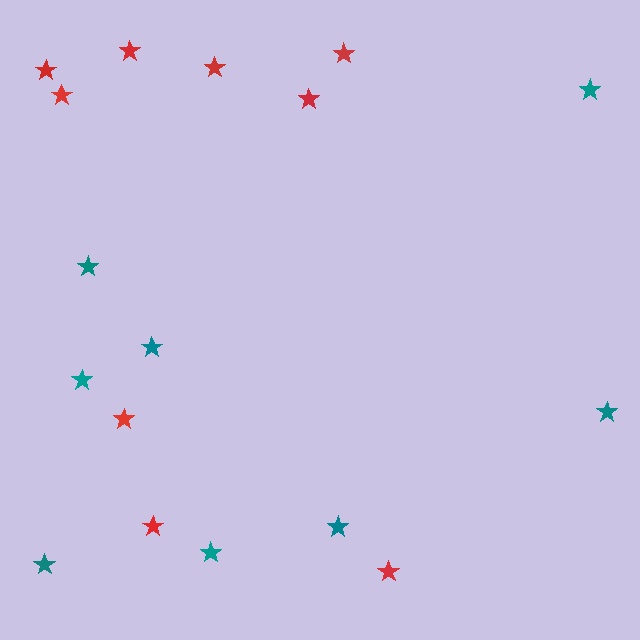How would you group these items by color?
There are 2 groups: one group of teal stars (8) and one group of red stars (9).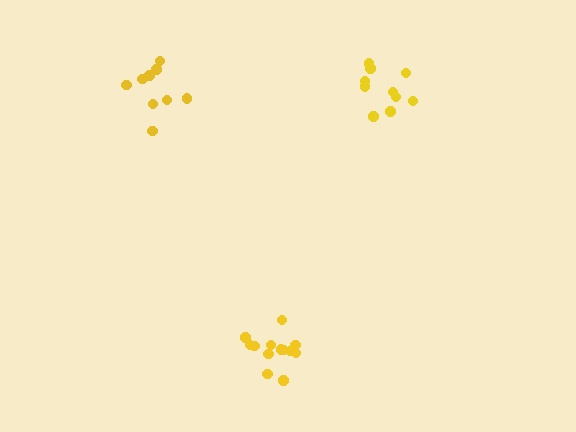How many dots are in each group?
Group 1: 9 dots, Group 2: 10 dots, Group 3: 13 dots (32 total).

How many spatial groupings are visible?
There are 3 spatial groupings.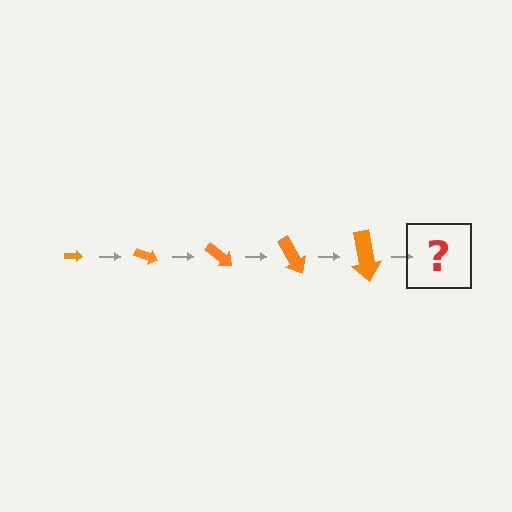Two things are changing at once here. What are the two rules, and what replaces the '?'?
The two rules are that the arrow grows larger each step and it rotates 20 degrees each step. The '?' should be an arrow, larger than the previous one and rotated 100 degrees from the start.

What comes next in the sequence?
The next element should be an arrow, larger than the previous one and rotated 100 degrees from the start.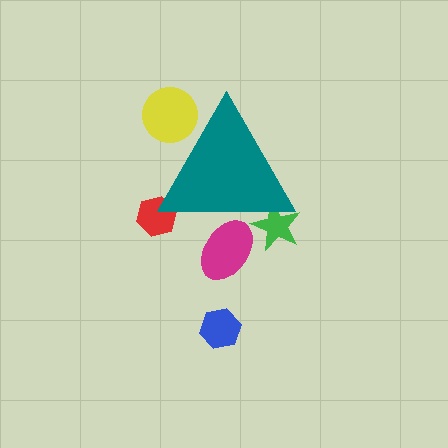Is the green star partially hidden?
Yes, the green star is partially hidden behind the teal triangle.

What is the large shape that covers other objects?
A teal triangle.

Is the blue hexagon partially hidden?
No, the blue hexagon is fully visible.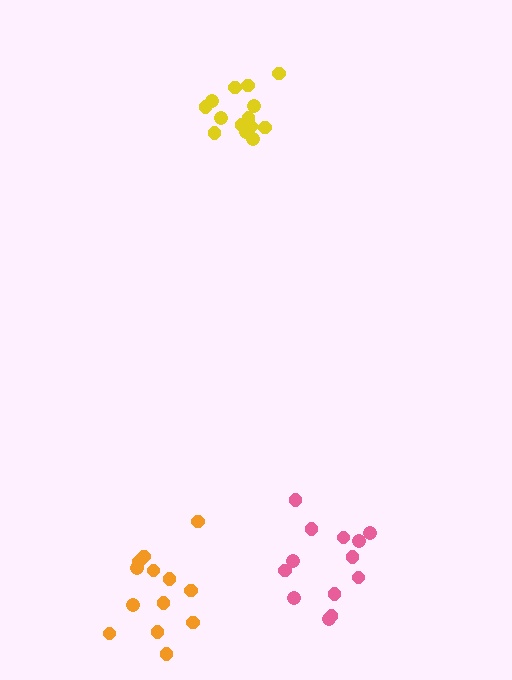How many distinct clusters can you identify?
There are 3 distinct clusters.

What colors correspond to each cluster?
The clusters are colored: orange, yellow, pink.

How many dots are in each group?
Group 1: 13 dots, Group 2: 14 dots, Group 3: 13 dots (40 total).